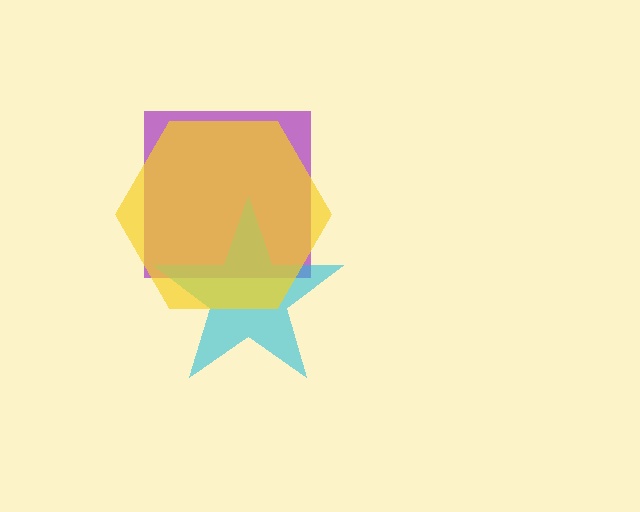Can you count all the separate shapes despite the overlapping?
Yes, there are 3 separate shapes.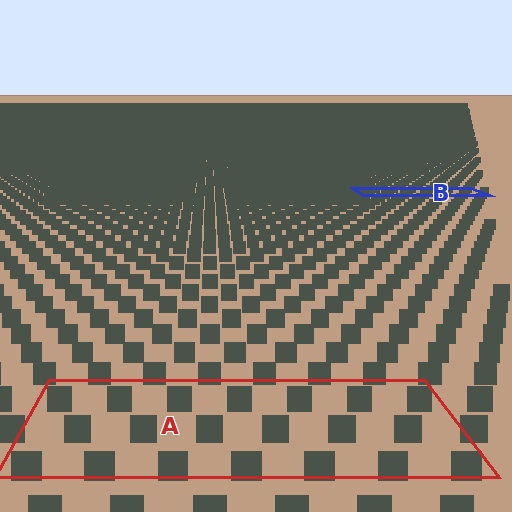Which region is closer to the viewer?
Region A is closer. The texture elements there are larger and more spread out.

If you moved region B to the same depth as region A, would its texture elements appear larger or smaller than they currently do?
They would appear larger. At a closer depth, the same texture elements are projected at a bigger on-screen size.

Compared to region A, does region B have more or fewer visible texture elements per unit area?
Region B has more texture elements per unit area — they are packed more densely because it is farther away.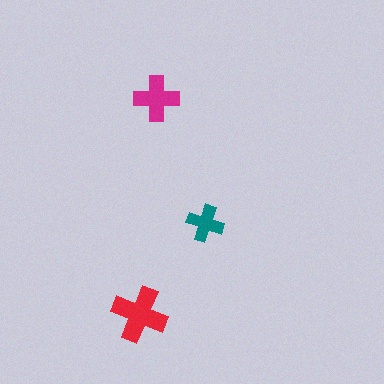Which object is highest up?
The magenta cross is topmost.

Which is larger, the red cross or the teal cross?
The red one.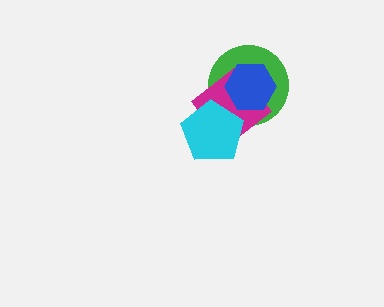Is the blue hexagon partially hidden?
No, no other shape covers it.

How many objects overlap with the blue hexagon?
2 objects overlap with the blue hexagon.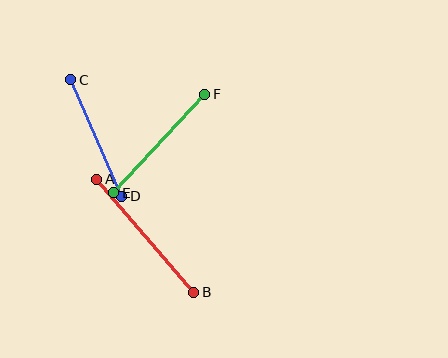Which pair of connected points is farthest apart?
Points A and B are farthest apart.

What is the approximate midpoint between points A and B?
The midpoint is at approximately (145, 236) pixels.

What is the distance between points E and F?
The distance is approximately 134 pixels.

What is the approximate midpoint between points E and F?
The midpoint is at approximately (159, 144) pixels.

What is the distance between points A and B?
The distance is approximately 149 pixels.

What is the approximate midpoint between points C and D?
The midpoint is at approximately (96, 138) pixels.